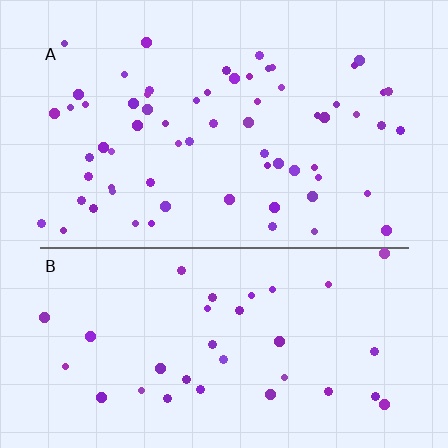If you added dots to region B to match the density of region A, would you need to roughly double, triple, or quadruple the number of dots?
Approximately double.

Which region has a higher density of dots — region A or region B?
A (the top).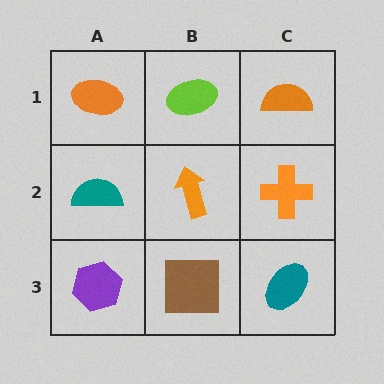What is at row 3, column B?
A brown square.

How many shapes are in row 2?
3 shapes.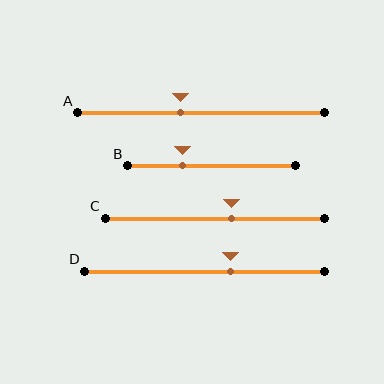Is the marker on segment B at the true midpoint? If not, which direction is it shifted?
No, the marker on segment B is shifted to the left by about 18% of the segment length.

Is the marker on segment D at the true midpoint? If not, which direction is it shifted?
No, the marker on segment D is shifted to the right by about 11% of the segment length.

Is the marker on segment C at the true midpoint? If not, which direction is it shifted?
No, the marker on segment C is shifted to the right by about 8% of the segment length.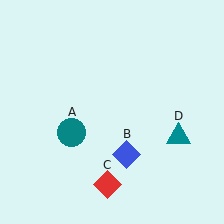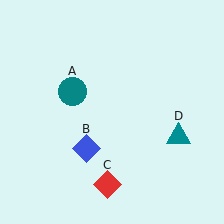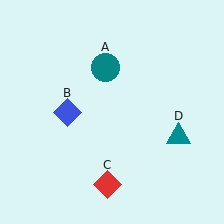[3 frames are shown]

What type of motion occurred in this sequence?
The teal circle (object A), blue diamond (object B) rotated clockwise around the center of the scene.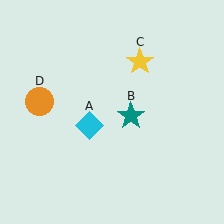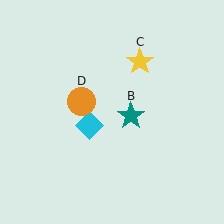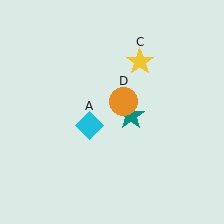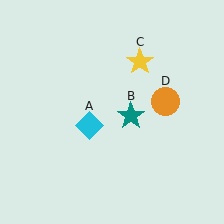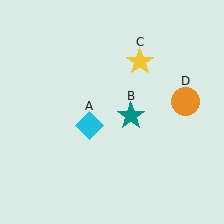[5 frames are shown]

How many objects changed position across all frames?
1 object changed position: orange circle (object D).